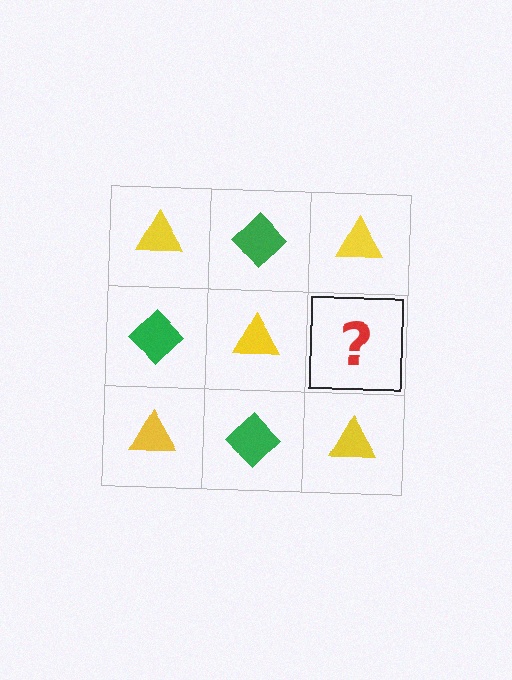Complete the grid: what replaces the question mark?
The question mark should be replaced with a green diamond.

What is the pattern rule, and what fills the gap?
The rule is that it alternates yellow triangle and green diamond in a checkerboard pattern. The gap should be filled with a green diamond.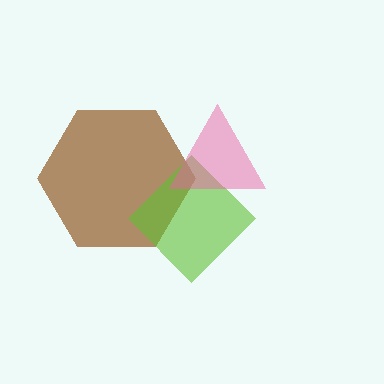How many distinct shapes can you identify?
There are 3 distinct shapes: a brown hexagon, a lime diamond, a pink triangle.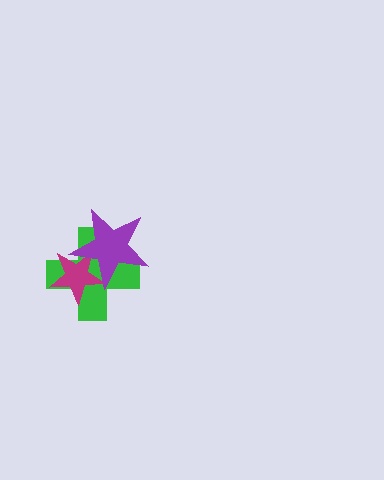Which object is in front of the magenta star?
The purple star is in front of the magenta star.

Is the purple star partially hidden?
No, no other shape covers it.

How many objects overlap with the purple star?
2 objects overlap with the purple star.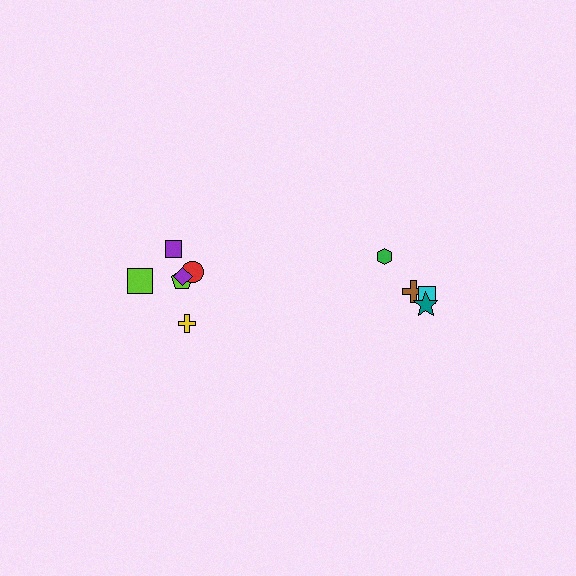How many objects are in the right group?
There are 4 objects.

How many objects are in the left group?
There are 6 objects.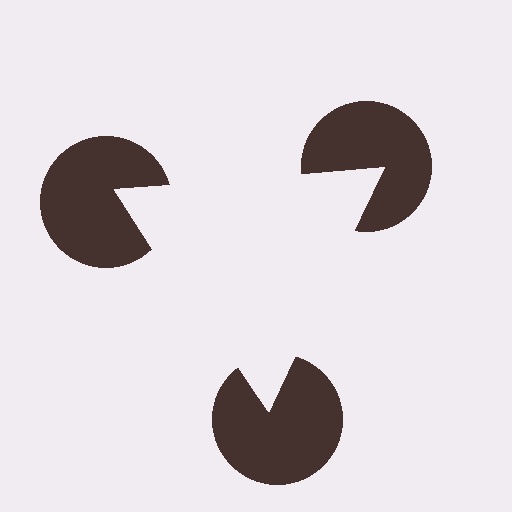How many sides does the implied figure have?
3 sides.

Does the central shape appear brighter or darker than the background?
It typically appears slightly brighter than the background, even though no actual brightness change is drawn.